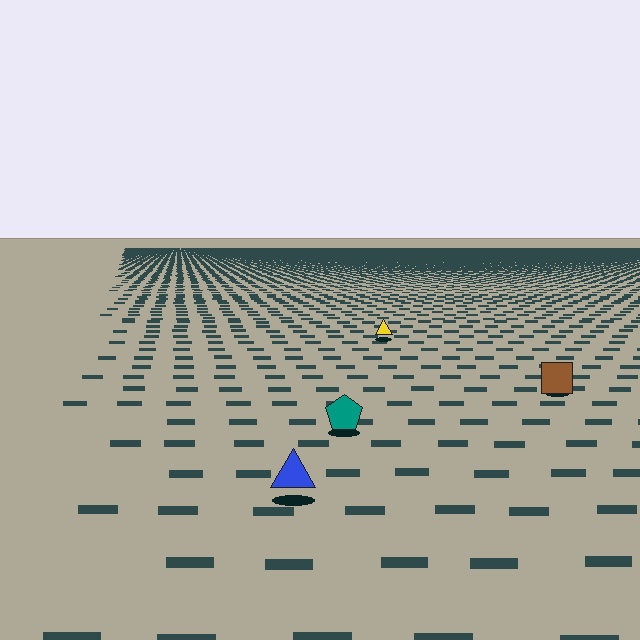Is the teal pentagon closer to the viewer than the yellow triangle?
Yes. The teal pentagon is closer — you can tell from the texture gradient: the ground texture is coarser near it.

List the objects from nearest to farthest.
From nearest to farthest: the blue triangle, the teal pentagon, the brown square, the yellow triangle.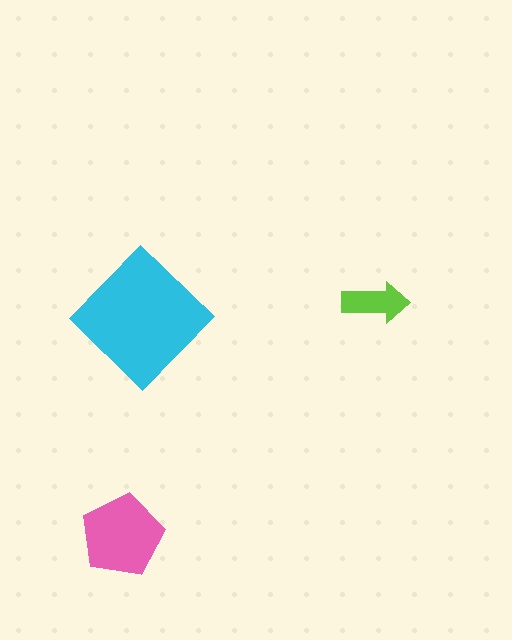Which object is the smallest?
The lime arrow.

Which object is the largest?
The cyan diamond.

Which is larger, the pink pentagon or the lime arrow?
The pink pentagon.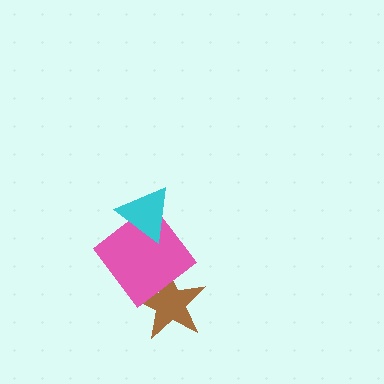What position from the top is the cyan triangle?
The cyan triangle is 1st from the top.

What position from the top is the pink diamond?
The pink diamond is 2nd from the top.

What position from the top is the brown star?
The brown star is 3rd from the top.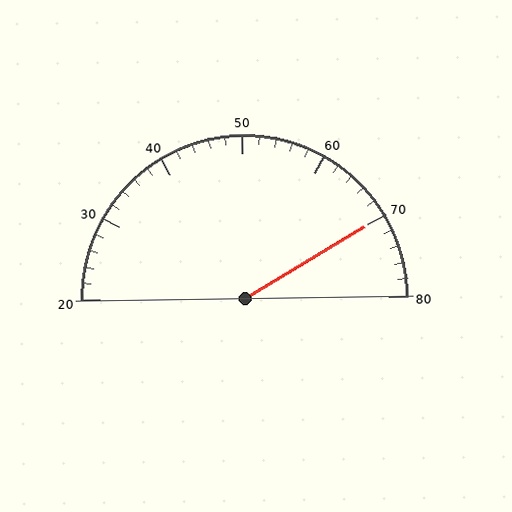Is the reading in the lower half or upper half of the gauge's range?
The reading is in the upper half of the range (20 to 80).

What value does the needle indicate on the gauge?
The needle indicates approximately 70.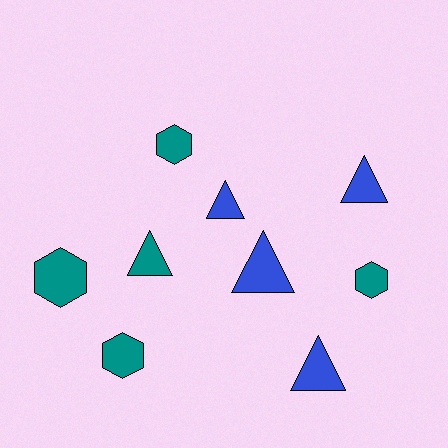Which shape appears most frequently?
Triangle, with 5 objects.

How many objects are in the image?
There are 9 objects.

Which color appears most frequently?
Teal, with 5 objects.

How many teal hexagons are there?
There are 4 teal hexagons.